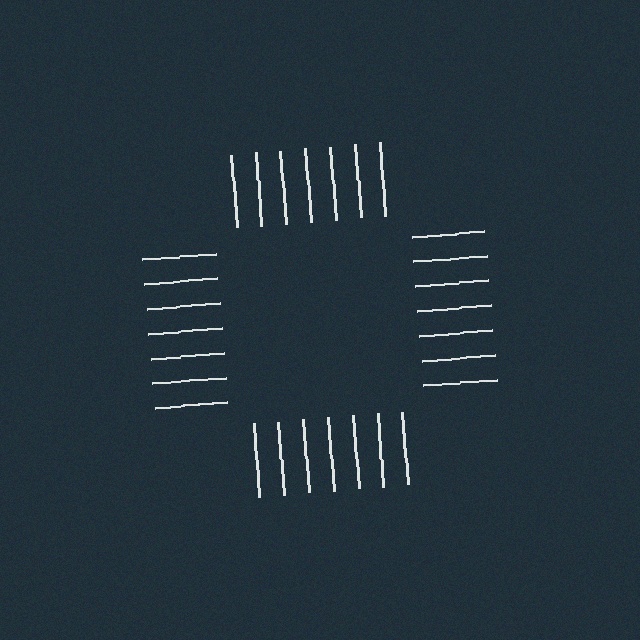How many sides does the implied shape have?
4 sides — the line-ends trace a square.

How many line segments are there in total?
28 — 7 along each of the 4 edges.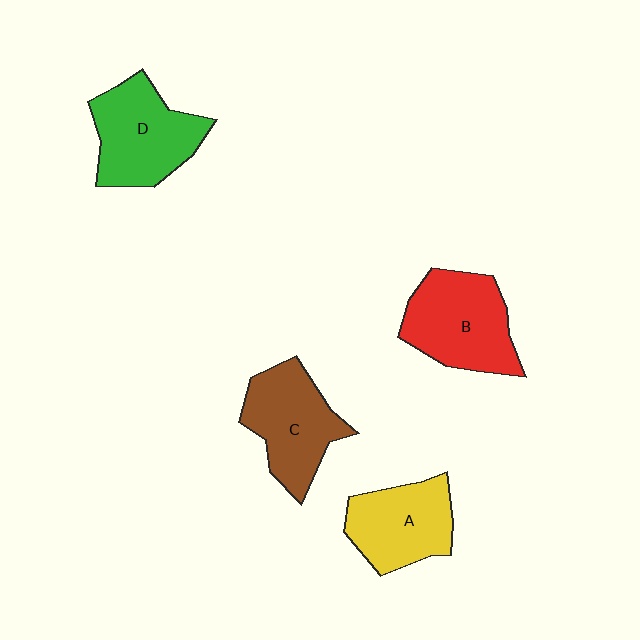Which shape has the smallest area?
Shape A (yellow).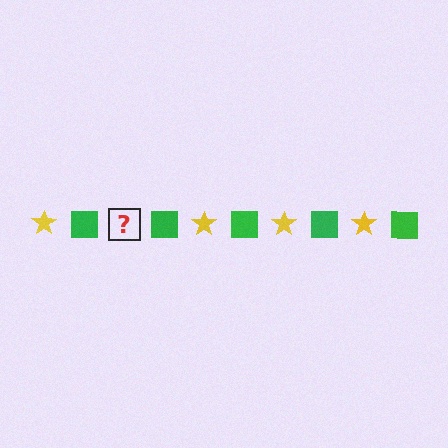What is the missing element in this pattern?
The missing element is a yellow star.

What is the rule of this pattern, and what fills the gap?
The rule is that the pattern alternates between yellow star and green square. The gap should be filled with a yellow star.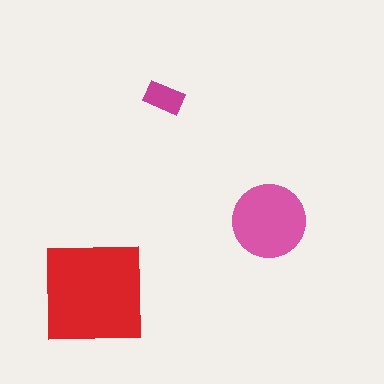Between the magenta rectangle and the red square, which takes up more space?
The red square.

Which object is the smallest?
The magenta rectangle.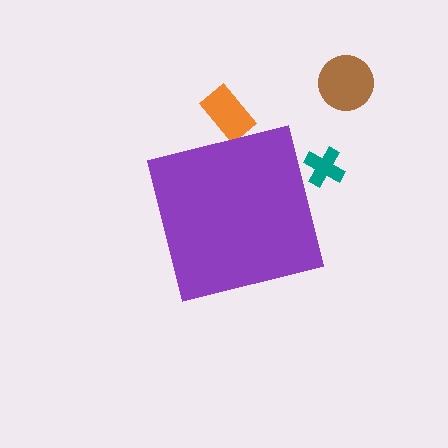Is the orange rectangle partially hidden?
Yes, the orange rectangle is partially hidden behind the purple square.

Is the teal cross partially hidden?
Yes, the teal cross is partially hidden behind the purple square.